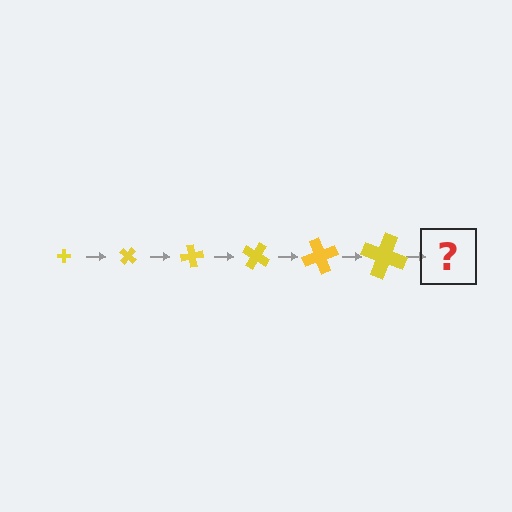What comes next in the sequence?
The next element should be a cross, larger than the previous one and rotated 240 degrees from the start.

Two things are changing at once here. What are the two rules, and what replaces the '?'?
The two rules are that the cross grows larger each step and it rotates 40 degrees each step. The '?' should be a cross, larger than the previous one and rotated 240 degrees from the start.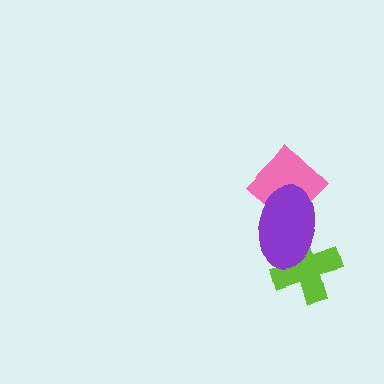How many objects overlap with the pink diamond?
1 object overlaps with the pink diamond.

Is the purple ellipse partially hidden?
No, no other shape covers it.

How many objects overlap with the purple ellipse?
2 objects overlap with the purple ellipse.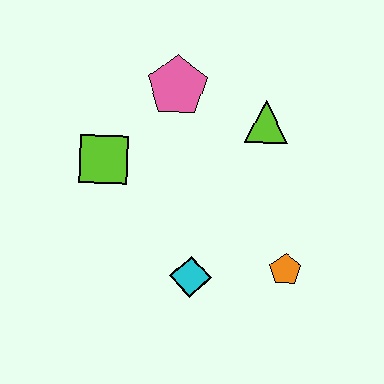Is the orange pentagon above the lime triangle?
No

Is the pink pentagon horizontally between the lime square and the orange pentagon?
Yes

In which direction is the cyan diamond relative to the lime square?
The cyan diamond is below the lime square.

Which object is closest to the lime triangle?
The pink pentagon is closest to the lime triangle.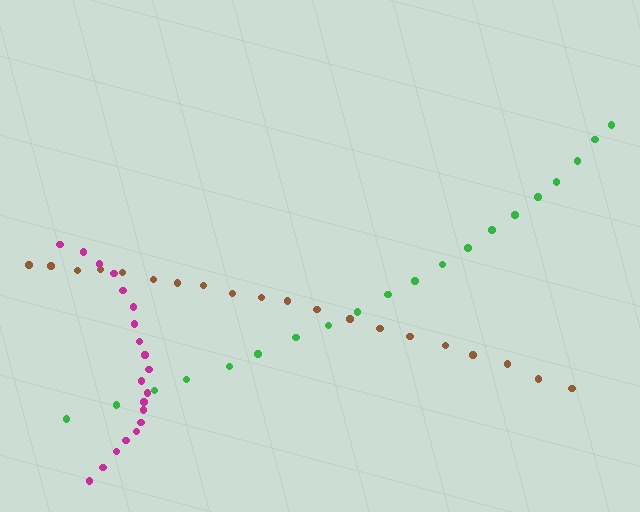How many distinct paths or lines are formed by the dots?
There are 3 distinct paths.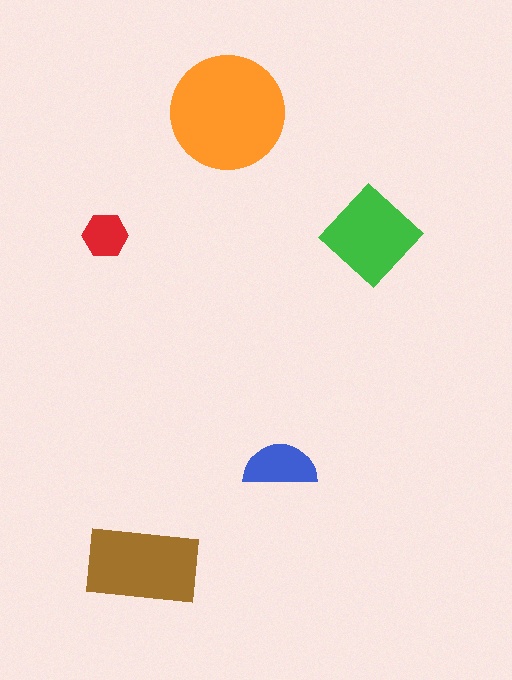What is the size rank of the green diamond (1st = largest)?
3rd.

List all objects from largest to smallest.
The orange circle, the brown rectangle, the green diamond, the blue semicircle, the red hexagon.